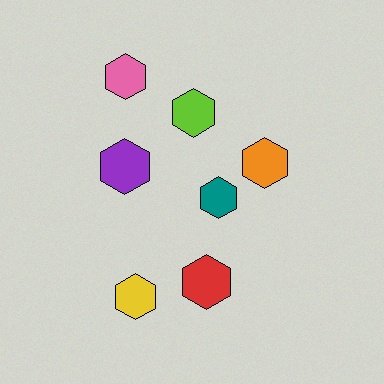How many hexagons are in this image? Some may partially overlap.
There are 7 hexagons.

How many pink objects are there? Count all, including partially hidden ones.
There is 1 pink object.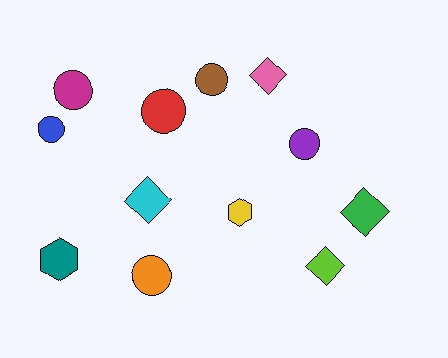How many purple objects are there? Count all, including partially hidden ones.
There is 1 purple object.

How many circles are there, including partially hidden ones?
There are 6 circles.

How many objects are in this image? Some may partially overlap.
There are 12 objects.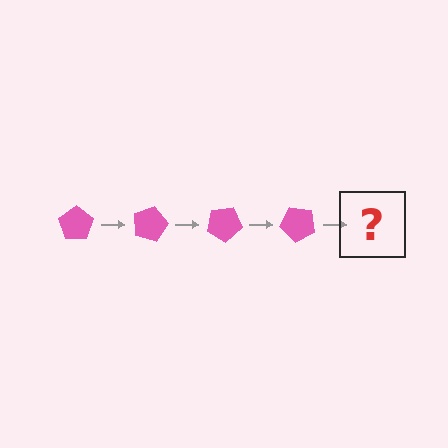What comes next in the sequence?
The next element should be a pink pentagon rotated 60 degrees.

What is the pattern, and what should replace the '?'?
The pattern is that the pentagon rotates 15 degrees each step. The '?' should be a pink pentagon rotated 60 degrees.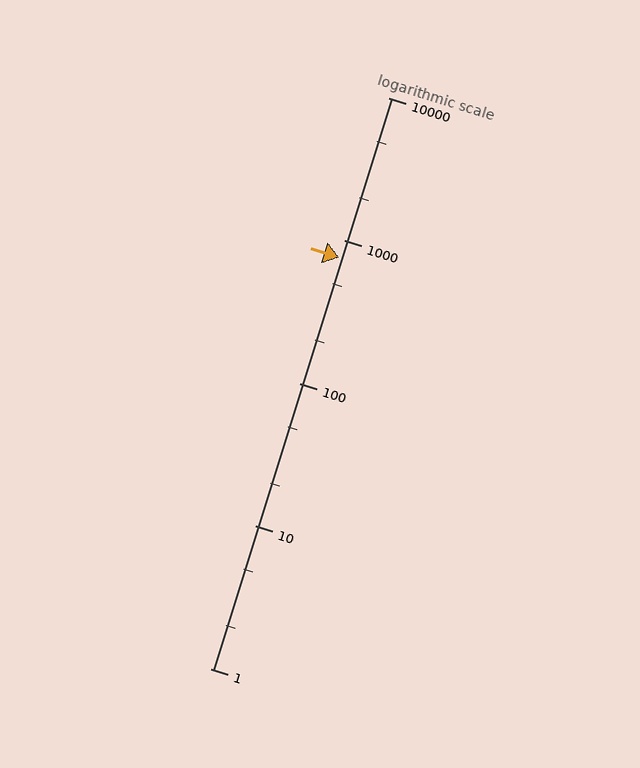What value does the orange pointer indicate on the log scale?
The pointer indicates approximately 760.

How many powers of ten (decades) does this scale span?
The scale spans 4 decades, from 1 to 10000.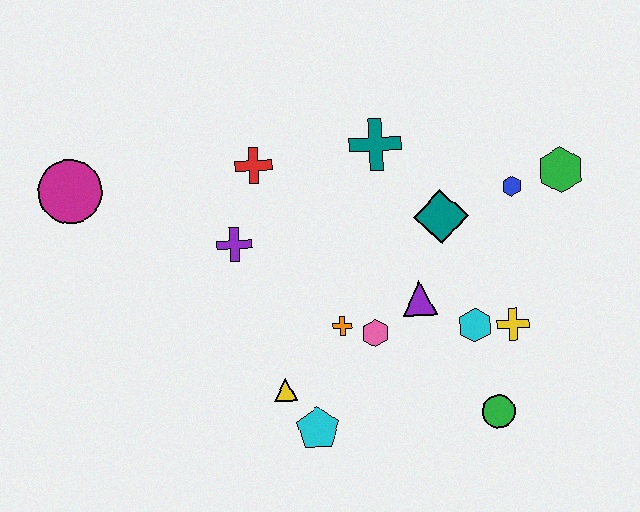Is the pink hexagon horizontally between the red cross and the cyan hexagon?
Yes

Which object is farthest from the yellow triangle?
The green hexagon is farthest from the yellow triangle.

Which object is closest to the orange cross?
The pink hexagon is closest to the orange cross.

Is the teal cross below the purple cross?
No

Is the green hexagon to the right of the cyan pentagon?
Yes